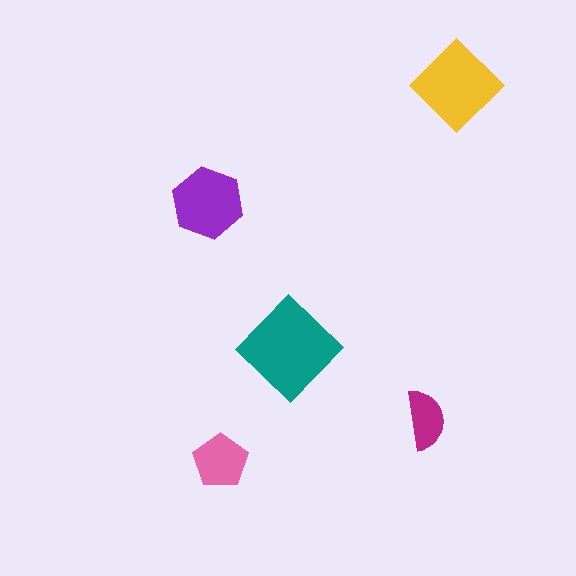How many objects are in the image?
There are 5 objects in the image.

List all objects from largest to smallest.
The teal diamond, the yellow diamond, the purple hexagon, the pink pentagon, the magenta semicircle.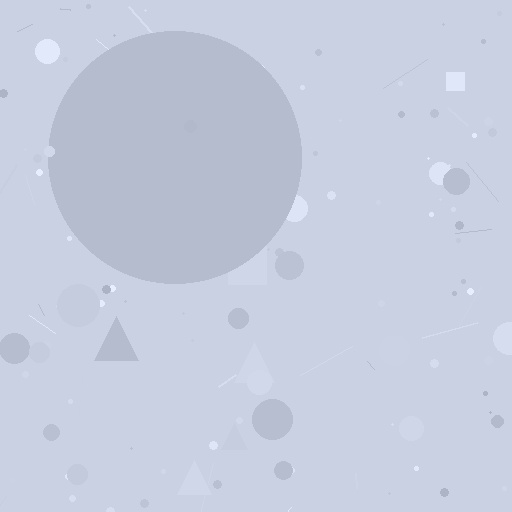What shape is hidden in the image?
A circle is hidden in the image.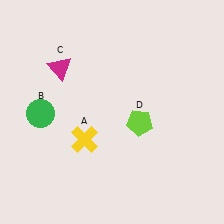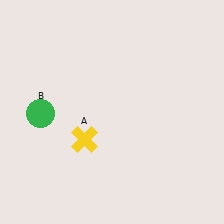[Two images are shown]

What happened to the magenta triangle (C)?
The magenta triangle (C) was removed in Image 2. It was in the top-left area of Image 1.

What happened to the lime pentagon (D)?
The lime pentagon (D) was removed in Image 2. It was in the bottom-right area of Image 1.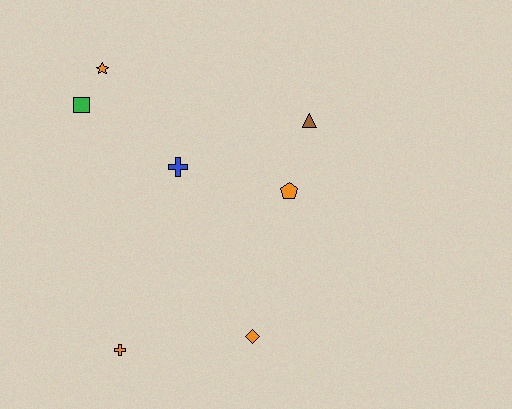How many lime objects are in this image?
There are no lime objects.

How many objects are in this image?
There are 7 objects.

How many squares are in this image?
There is 1 square.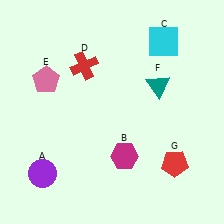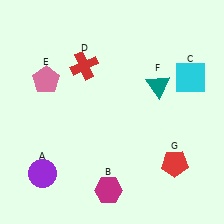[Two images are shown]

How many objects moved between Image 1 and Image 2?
2 objects moved between the two images.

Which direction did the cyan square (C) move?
The cyan square (C) moved down.